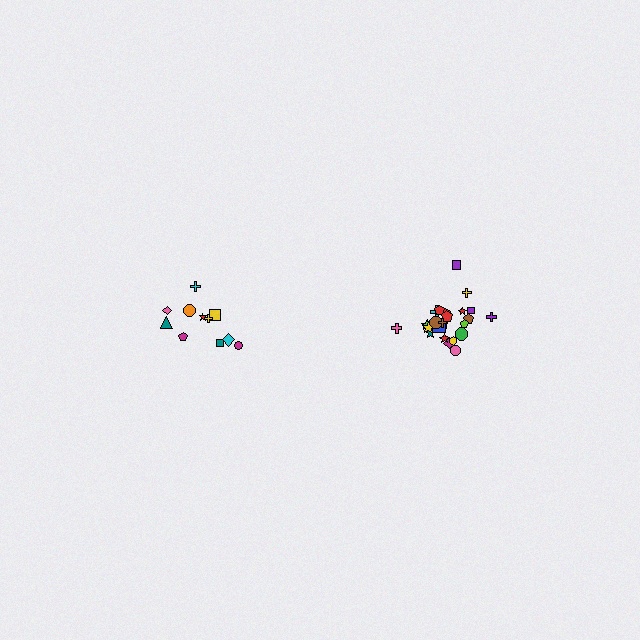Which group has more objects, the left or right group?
The right group.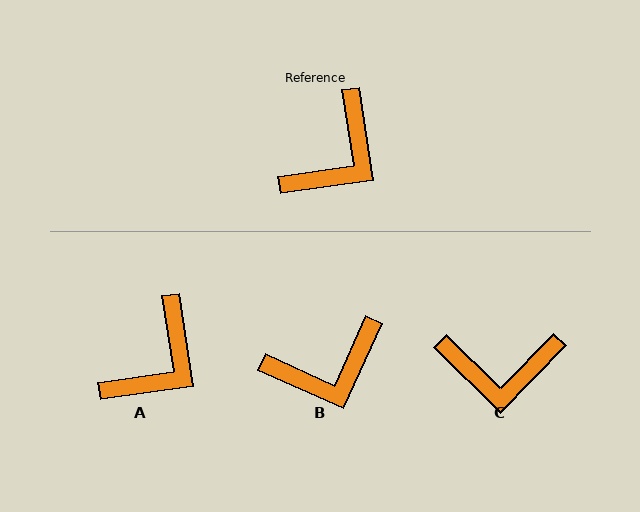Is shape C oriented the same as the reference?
No, it is off by about 53 degrees.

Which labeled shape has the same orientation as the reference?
A.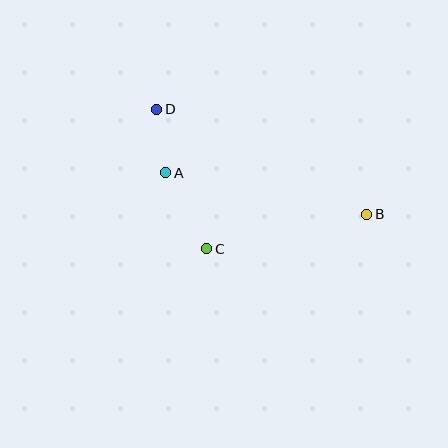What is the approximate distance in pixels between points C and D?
The distance between C and D is approximately 148 pixels.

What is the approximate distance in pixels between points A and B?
The distance between A and B is approximately 206 pixels.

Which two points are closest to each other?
Points A and D are closest to each other.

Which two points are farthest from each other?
Points B and D are farthest from each other.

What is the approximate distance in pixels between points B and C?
The distance between B and C is approximately 164 pixels.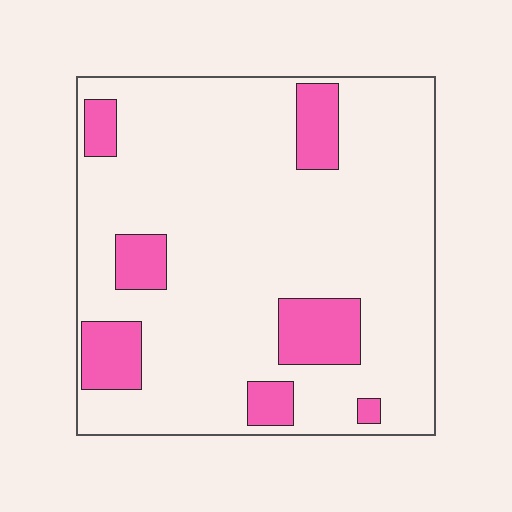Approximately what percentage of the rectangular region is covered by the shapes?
Approximately 15%.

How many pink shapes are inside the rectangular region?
7.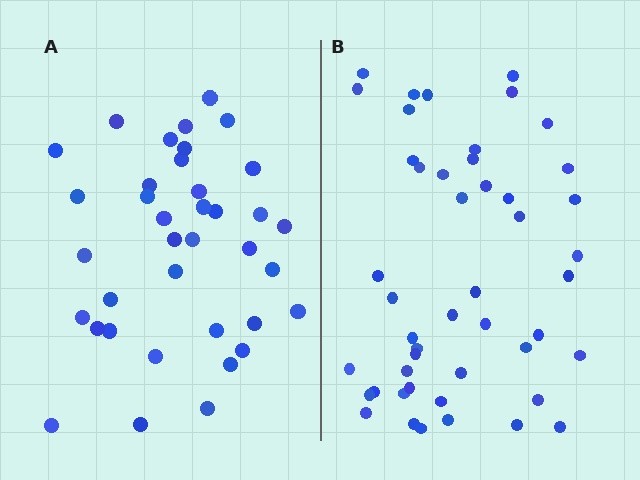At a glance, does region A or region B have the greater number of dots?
Region B (the right region) has more dots.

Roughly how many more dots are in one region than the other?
Region B has roughly 10 or so more dots than region A.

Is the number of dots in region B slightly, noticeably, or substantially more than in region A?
Region B has noticeably more, but not dramatically so. The ratio is roughly 1.3 to 1.